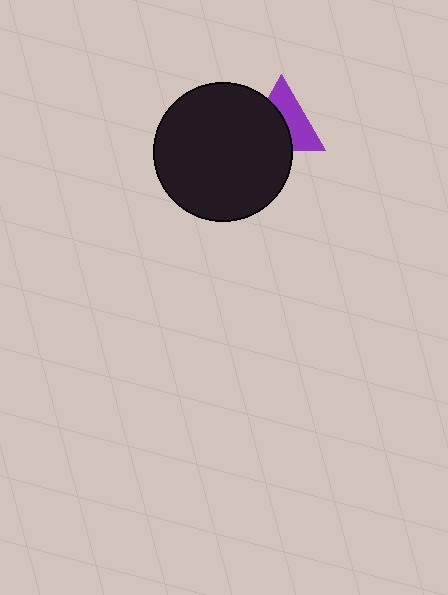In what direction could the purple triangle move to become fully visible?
The purple triangle could move toward the upper-right. That would shift it out from behind the black circle entirely.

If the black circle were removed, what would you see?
You would see the complete purple triangle.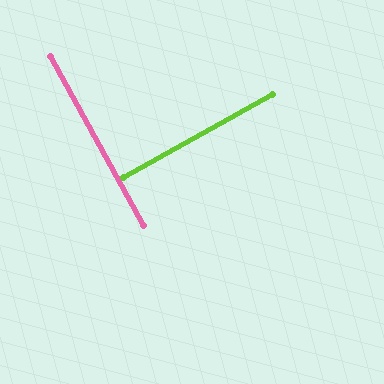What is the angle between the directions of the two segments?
Approximately 90 degrees.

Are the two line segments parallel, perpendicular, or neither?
Perpendicular — they meet at approximately 90°.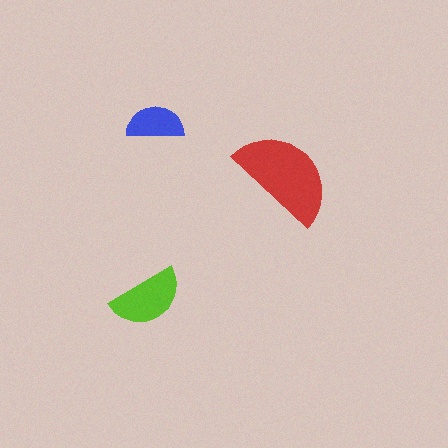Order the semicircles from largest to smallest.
the red one, the lime one, the blue one.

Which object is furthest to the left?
The lime semicircle is leftmost.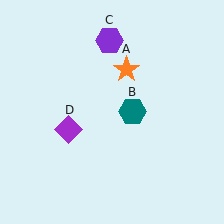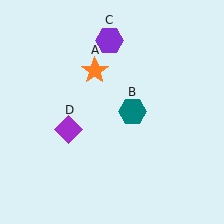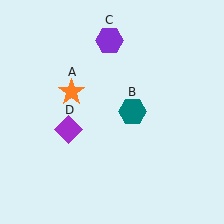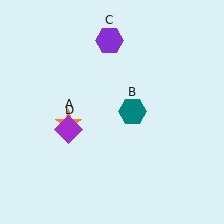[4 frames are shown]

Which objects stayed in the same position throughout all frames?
Teal hexagon (object B) and purple hexagon (object C) and purple diamond (object D) remained stationary.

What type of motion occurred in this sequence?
The orange star (object A) rotated counterclockwise around the center of the scene.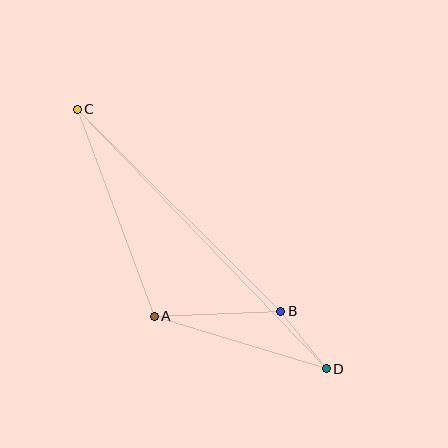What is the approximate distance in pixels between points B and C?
The distance between B and C is approximately 287 pixels.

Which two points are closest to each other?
Points B and D are closest to each other.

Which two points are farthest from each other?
Points C and D are farthest from each other.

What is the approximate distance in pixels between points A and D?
The distance between A and D is approximately 180 pixels.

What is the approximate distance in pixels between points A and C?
The distance between A and C is approximately 221 pixels.